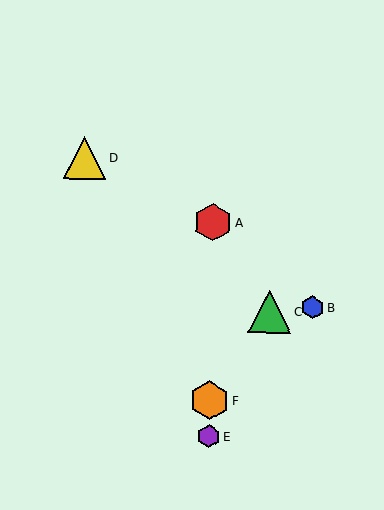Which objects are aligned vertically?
Objects A, E, F are aligned vertically.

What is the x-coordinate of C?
Object C is at x≈270.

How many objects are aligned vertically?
3 objects (A, E, F) are aligned vertically.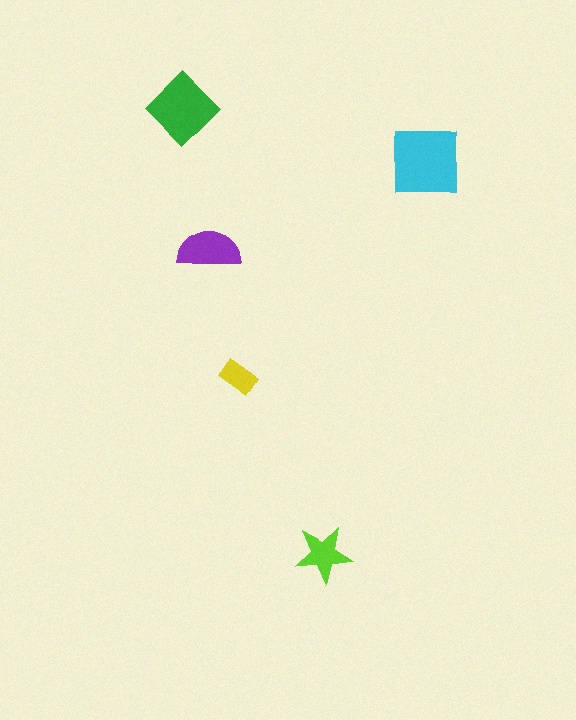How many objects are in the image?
There are 5 objects in the image.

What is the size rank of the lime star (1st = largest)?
4th.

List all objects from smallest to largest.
The yellow rectangle, the lime star, the purple semicircle, the green diamond, the cyan square.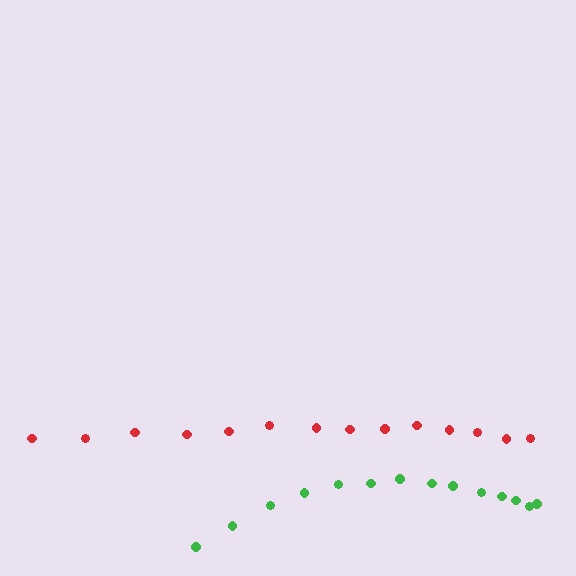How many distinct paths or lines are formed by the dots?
There are 2 distinct paths.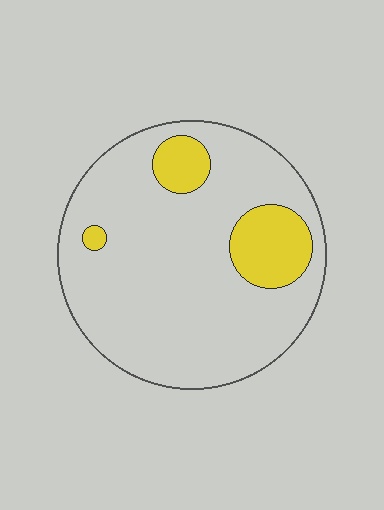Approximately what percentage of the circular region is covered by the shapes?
Approximately 15%.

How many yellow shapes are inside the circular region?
3.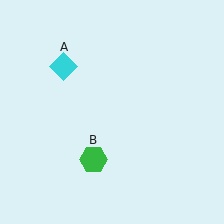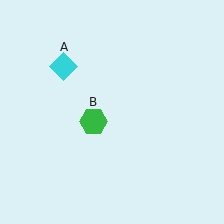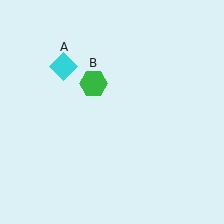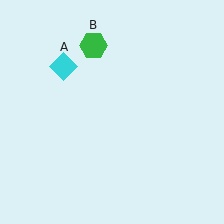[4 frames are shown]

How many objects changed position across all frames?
1 object changed position: green hexagon (object B).